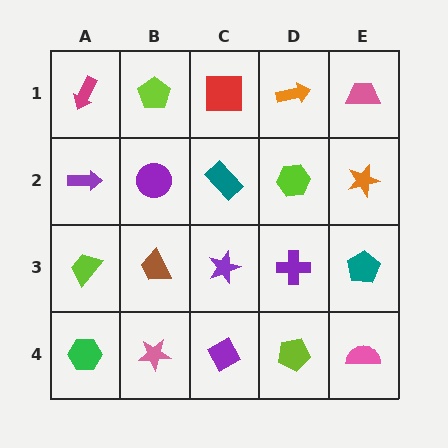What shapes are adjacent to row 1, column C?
A teal rectangle (row 2, column C), a lime pentagon (row 1, column B), an orange arrow (row 1, column D).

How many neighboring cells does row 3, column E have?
3.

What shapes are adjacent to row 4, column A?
A lime trapezoid (row 3, column A), a pink star (row 4, column B).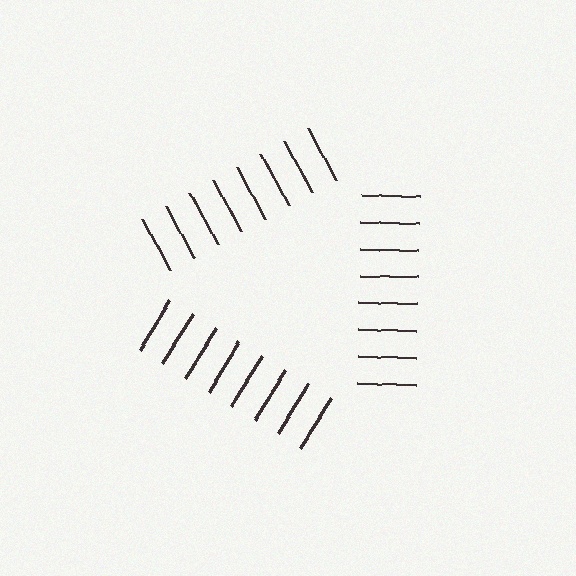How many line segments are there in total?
24 — 8 along each of the 3 edges.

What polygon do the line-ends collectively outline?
An illusory triangle — the line segments terminate on its edges but no continuous stroke is drawn.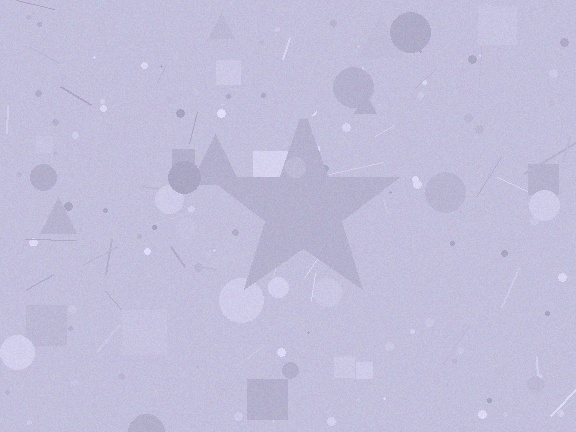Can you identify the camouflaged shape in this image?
The camouflaged shape is a star.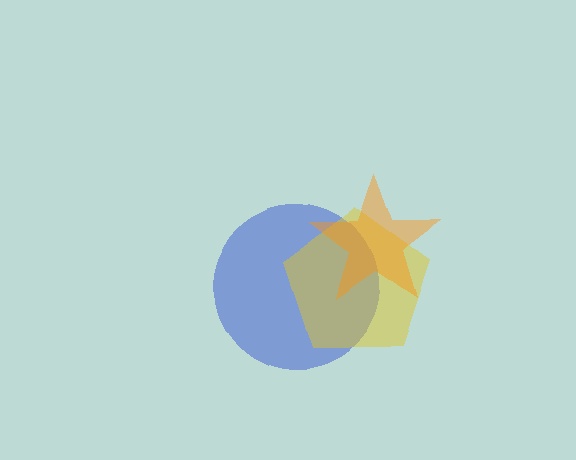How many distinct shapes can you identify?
There are 3 distinct shapes: a blue circle, a yellow pentagon, an orange star.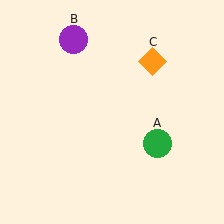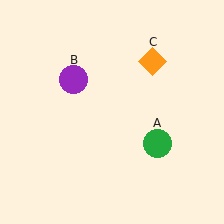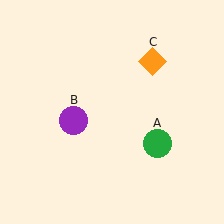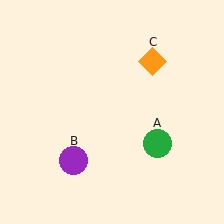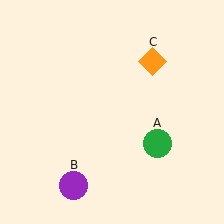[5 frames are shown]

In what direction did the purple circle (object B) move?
The purple circle (object B) moved down.